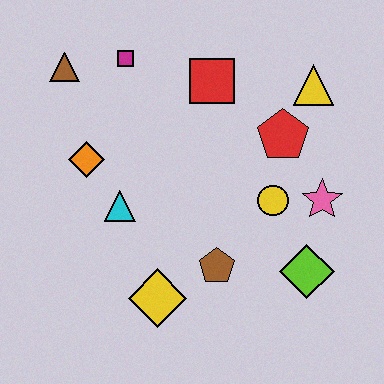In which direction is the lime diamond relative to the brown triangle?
The lime diamond is to the right of the brown triangle.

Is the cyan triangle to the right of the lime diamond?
No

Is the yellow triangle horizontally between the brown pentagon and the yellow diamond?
No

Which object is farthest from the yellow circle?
The brown triangle is farthest from the yellow circle.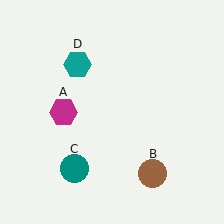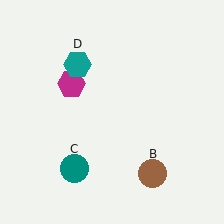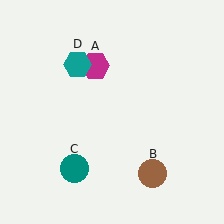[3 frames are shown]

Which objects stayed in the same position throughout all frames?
Brown circle (object B) and teal circle (object C) and teal hexagon (object D) remained stationary.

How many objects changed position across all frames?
1 object changed position: magenta hexagon (object A).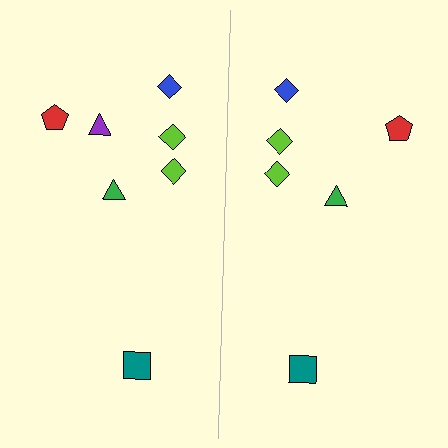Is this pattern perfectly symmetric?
No, the pattern is not perfectly symmetric. A purple triangle is missing from the right side.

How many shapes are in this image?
There are 13 shapes in this image.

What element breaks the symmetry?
A purple triangle is missing from the right side.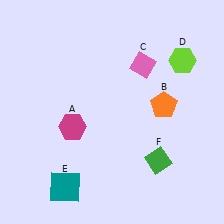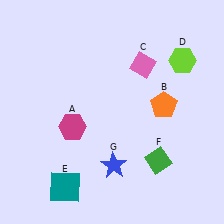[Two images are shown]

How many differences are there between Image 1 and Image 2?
There is 1 difference between the two images.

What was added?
A blue star (G) was added in Image 2.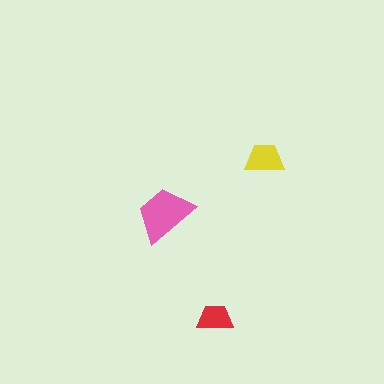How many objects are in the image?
There are 3 objects in the image.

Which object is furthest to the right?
The yellow trapezoid is rightmost.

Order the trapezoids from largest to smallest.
the pink one, the yellow one, the red one.